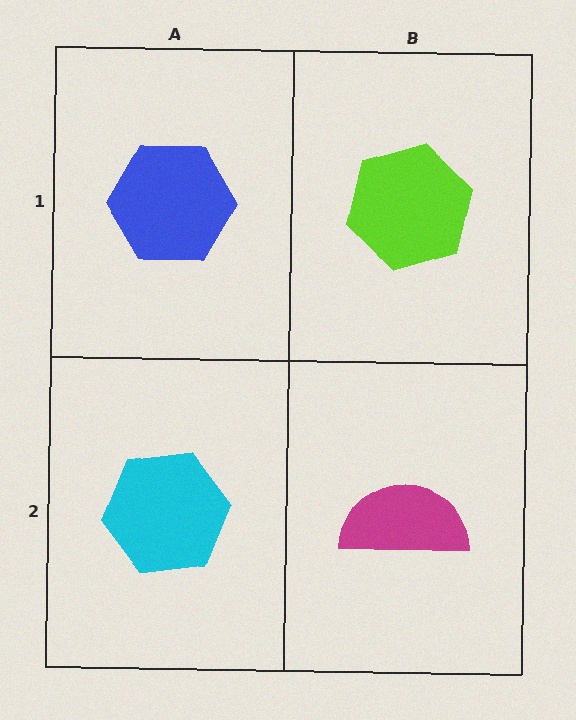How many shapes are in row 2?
2 shapes.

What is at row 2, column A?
A cyan hexagon.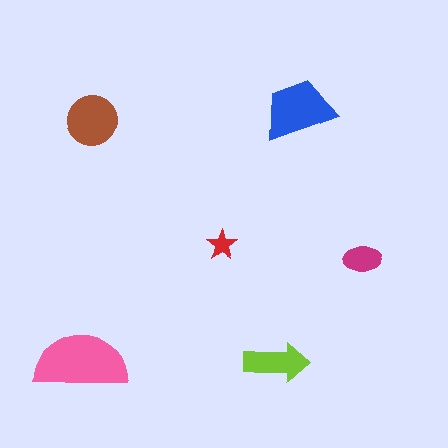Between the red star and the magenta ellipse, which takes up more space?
The magenta ellipse.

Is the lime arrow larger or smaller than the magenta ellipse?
Larger.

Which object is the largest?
The pink semicircle.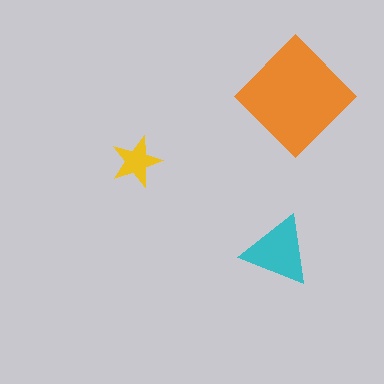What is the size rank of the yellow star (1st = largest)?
3rd.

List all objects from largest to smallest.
The orange diamond, the cyan triangle, the yellow star.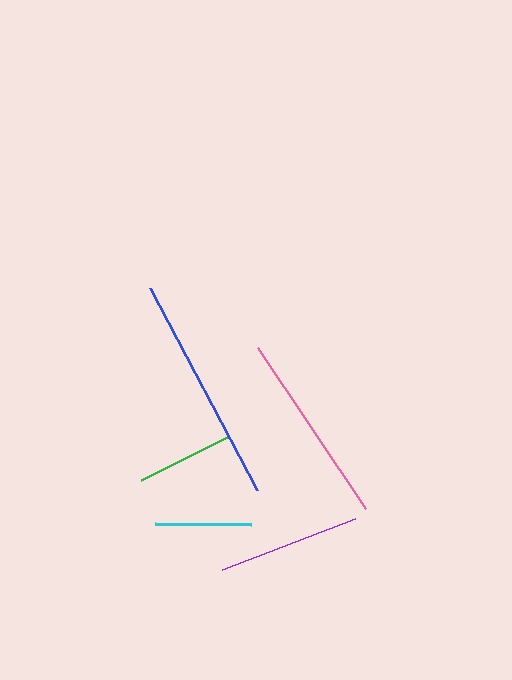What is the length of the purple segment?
The purple segment is approximately 142 pixels long.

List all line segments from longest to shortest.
From longest to shortest: blue, pink, purple, green, cyan.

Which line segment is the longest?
The blue line is the longest at approximately 228 pixels.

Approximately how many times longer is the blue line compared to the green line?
The blue line is approximately 2.4 times the length of the green line.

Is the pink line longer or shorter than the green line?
The pink line is longer than the green line.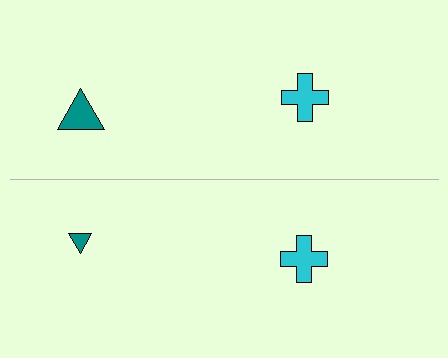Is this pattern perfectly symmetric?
No, the pattern is not perfectly symmetric. The teal triangle on the bottom side has a different size than its mirror counterpart.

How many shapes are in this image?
There are 4 shapes in this image.